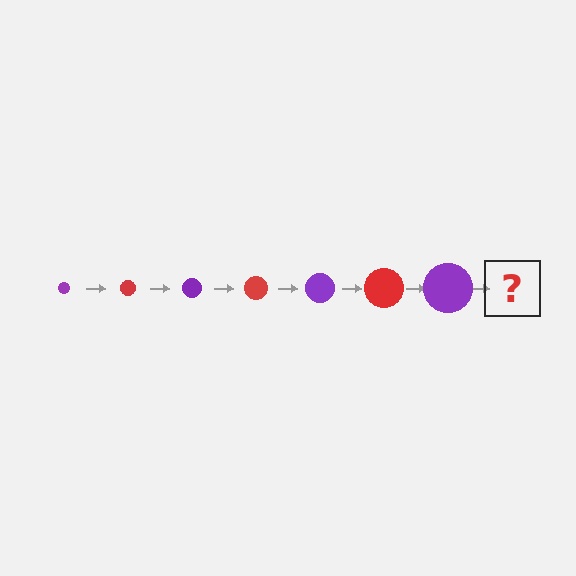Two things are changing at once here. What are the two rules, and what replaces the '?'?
The two rules are that the circle grows larger each step and the color cycles through purple and red. The '?' should be a red circle, larger than the previous one.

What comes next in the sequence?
The next element should be a red circle, larger than the previous one.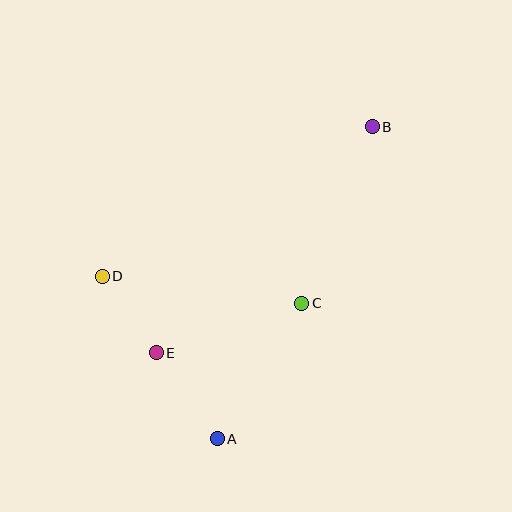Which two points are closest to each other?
Points D and E are closest to each other.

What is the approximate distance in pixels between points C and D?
The distance between C and D is approximately 201 pixels.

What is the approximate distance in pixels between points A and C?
The distance between A and C is approximately 160 pixels.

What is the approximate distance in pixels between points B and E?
The distance between B and E is approximately 313 pixels.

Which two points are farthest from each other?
Points A and B are farthest from each other.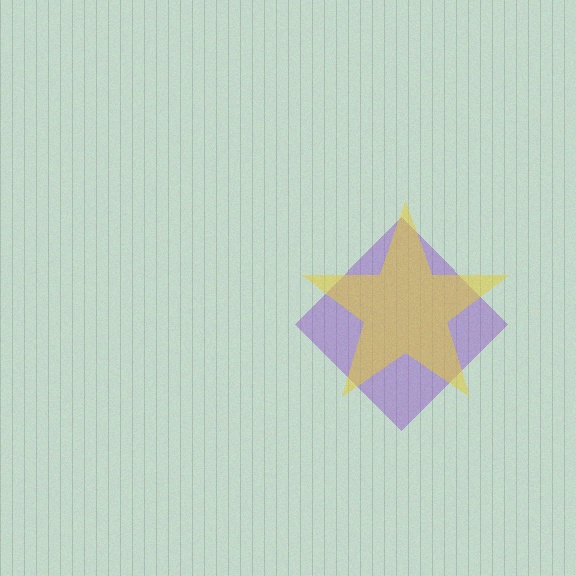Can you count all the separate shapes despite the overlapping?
Yes, there are 2 separate shapes.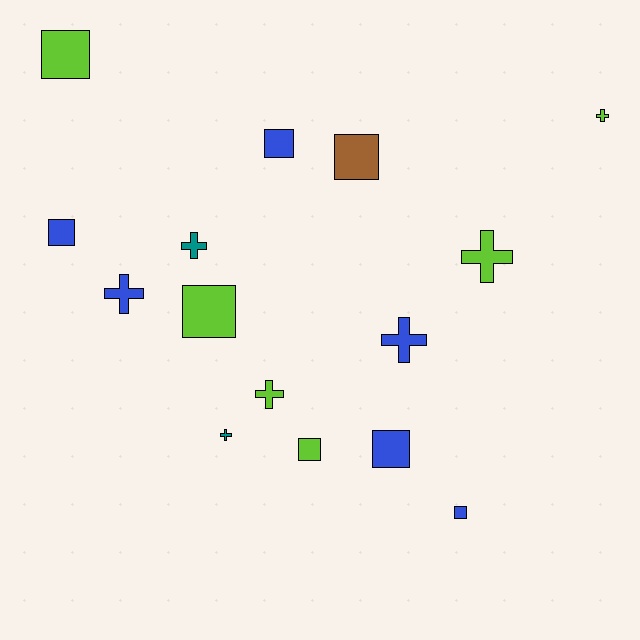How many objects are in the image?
There are 15 objects.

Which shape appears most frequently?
Square, with 8 objects.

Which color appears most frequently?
Lime, with 6 objects.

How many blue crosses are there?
There are 2 blue crosses.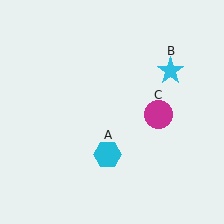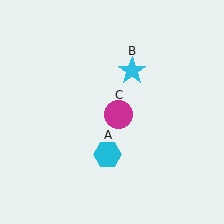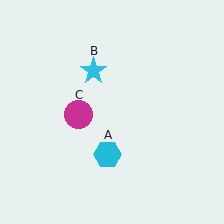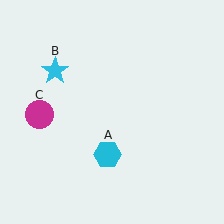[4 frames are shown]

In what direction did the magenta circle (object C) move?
The magenta circle (object C) moved left.